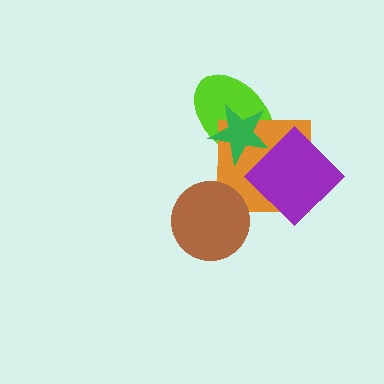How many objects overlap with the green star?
3 objects overlap with the green star.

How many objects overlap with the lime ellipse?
3 objects overlap with the lime ellipse.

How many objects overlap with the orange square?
4 objects overlap with the orange square.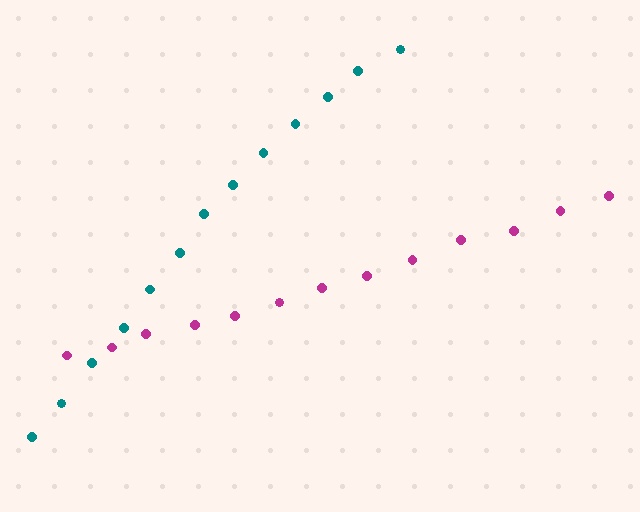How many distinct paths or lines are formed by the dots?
There are 2 distinct paths.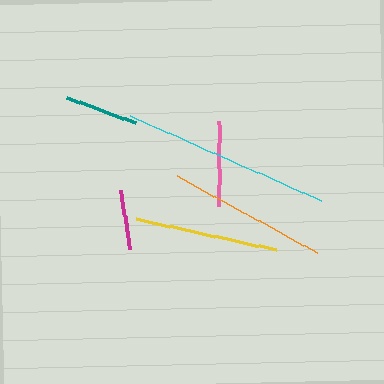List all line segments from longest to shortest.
From longest to shortest: cyan, orange, yellow, pink, teal, magenta.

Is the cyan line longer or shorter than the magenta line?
The cyan line is longer than the magenta line.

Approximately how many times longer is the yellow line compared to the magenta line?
The yellow line is approximately 2.4 times the length of the magenta line.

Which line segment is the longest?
The cyan line is the longest at approximately 209 pixels.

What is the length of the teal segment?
The teal segment is approximately 74 pixels long.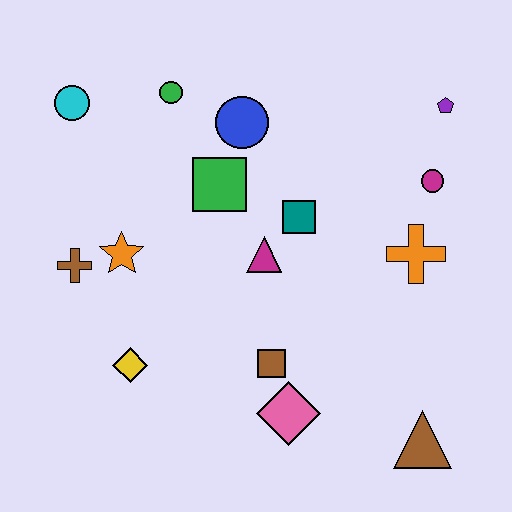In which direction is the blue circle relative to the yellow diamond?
The blue circle is above the yellow diamond.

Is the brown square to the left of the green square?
No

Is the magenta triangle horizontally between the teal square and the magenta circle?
No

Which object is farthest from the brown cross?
The purple pentagon is farthest from the brown cross.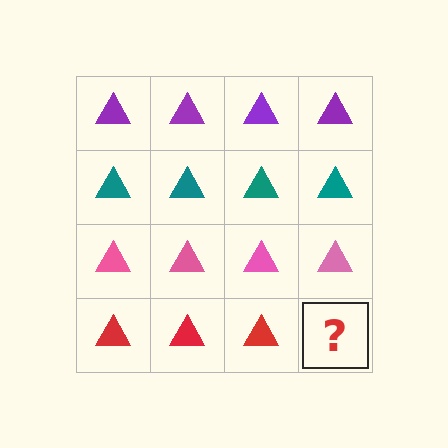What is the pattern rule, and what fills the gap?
The rule is that each row has a consistent color. The gap should be filled with a red triangle.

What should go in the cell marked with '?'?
The missing cell should contain a red triangle.